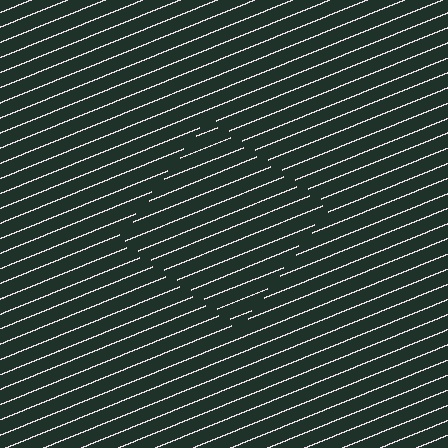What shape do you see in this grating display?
An illusory square. The interior of the shape contains the same grating, shifted by half a period — the contour is defined by the phase discontinuity where line-ends from the inner and outer gratings abut.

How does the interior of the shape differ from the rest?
The interior of the shape contains the same grating, shifted by half a period — the contour is defined by the phase discontinuity where line-ends from the inner and outer gratings abut.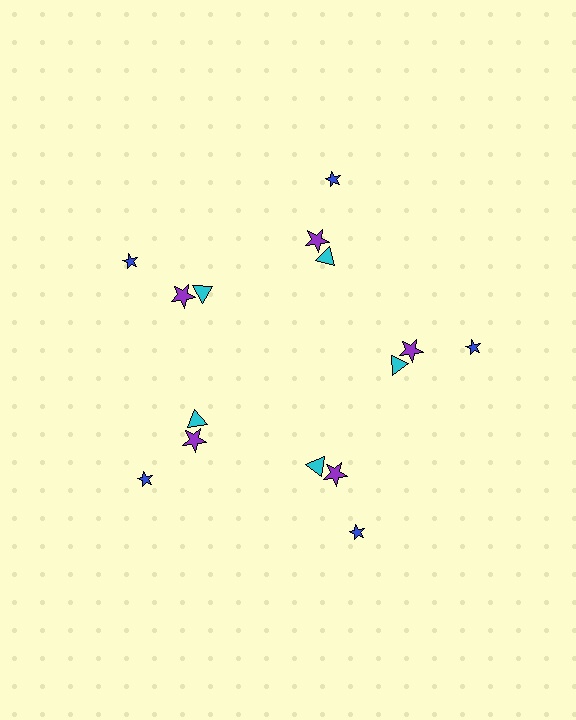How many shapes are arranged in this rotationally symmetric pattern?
There are 15 shapes, arranged in 5 groups of 3.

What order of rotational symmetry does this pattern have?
This pattern has 5-fold rotational symmetry.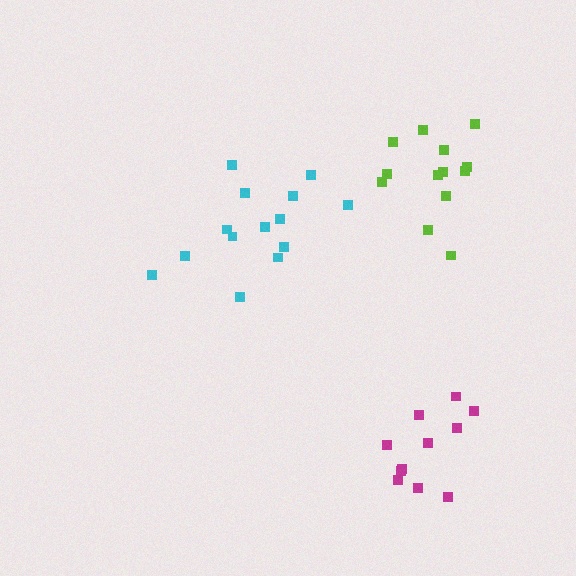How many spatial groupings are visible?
There are 3 spatial groupings.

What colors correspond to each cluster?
The clusters are colored: cyan, magenta, lime.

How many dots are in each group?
Group 1: 14 dots, Group 2: 11 dots, Group 3: 13 dots (38 total).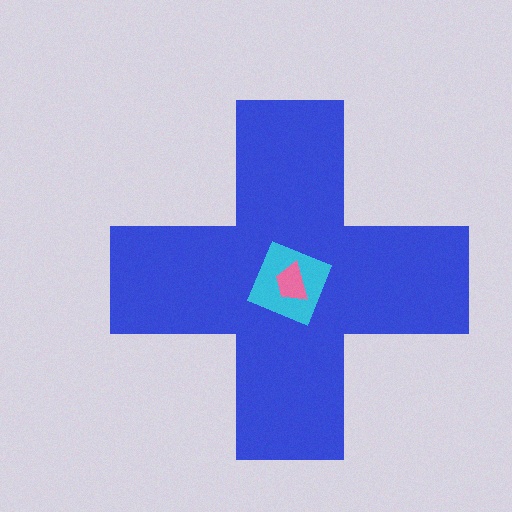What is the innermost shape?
The pink trapezoid.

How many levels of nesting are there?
3.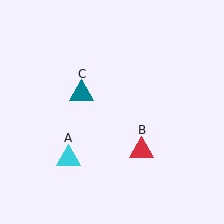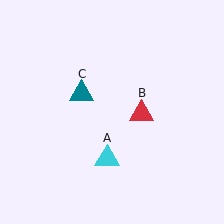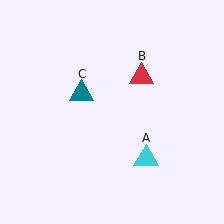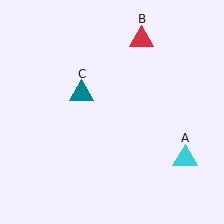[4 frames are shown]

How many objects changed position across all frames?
2 objects changed position: cyan triangle (object A), red triangle (object B).